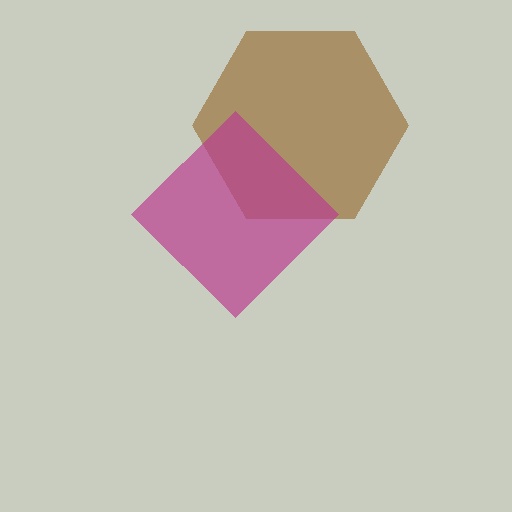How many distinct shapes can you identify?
There are 2 distinct shapes: a brown hexagon, a magenta diamond.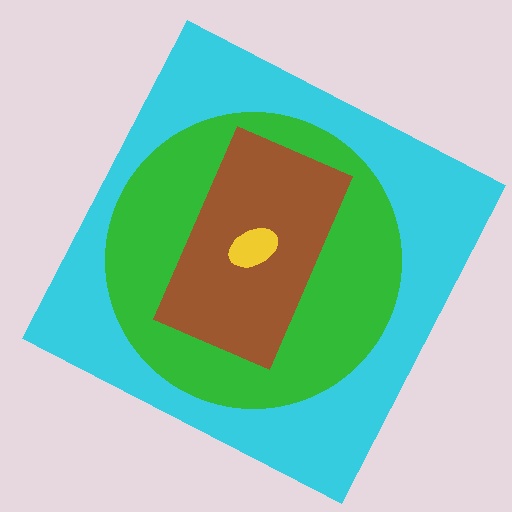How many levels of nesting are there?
4.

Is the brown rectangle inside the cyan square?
Yes.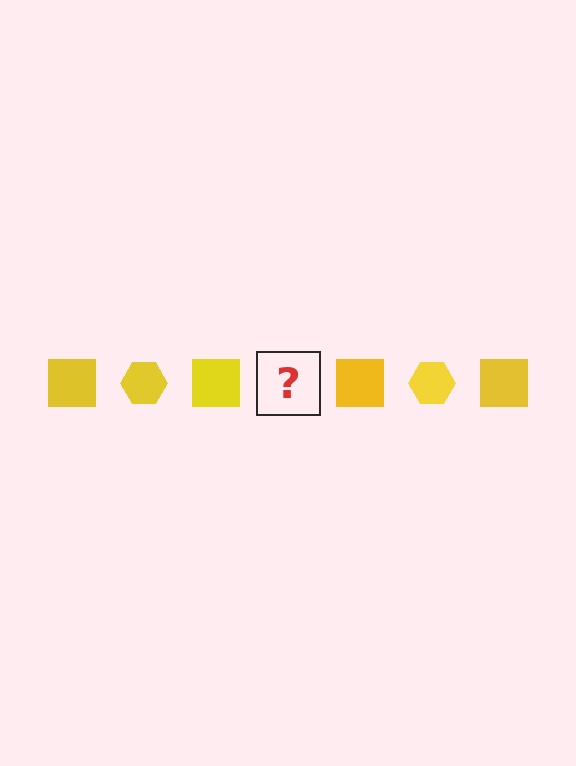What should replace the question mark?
The question mark should be replaced with a yellow hexagon.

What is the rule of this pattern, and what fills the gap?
The rule is that the pattern cycles through square, hexagon shapes in yellow. The gap should be filled with a yellow hexagon.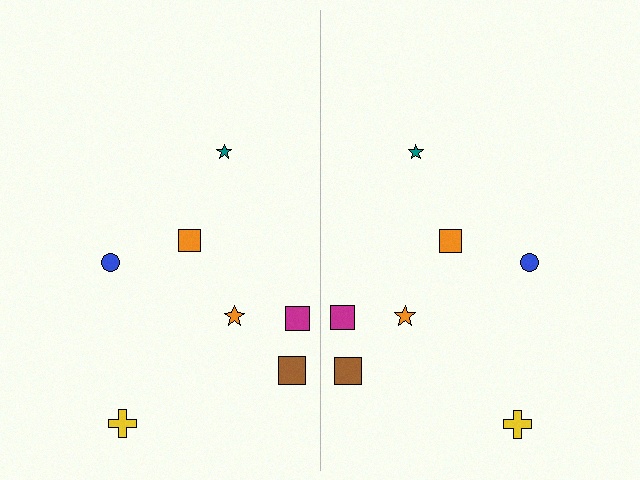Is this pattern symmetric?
Yes, this pattern has bilateral (reflection) symmetry.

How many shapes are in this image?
There are 14 shapes in this image.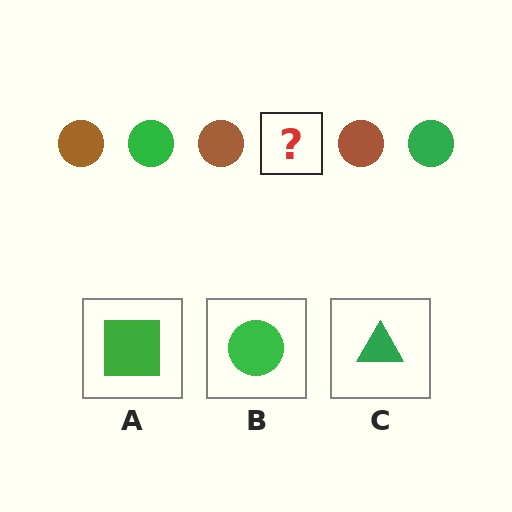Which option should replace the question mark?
Option B.